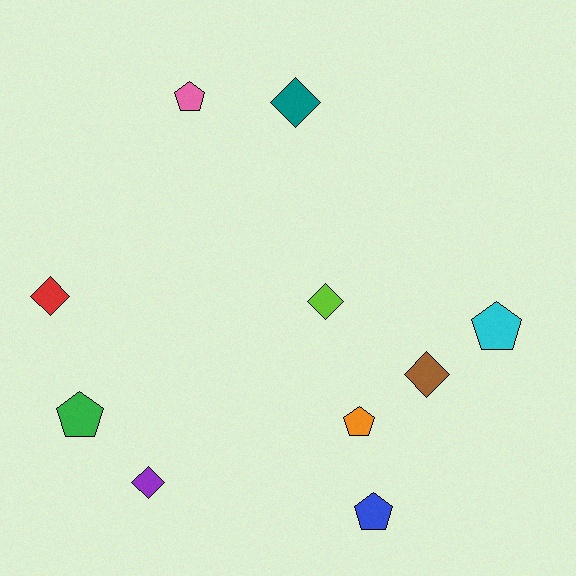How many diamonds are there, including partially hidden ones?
There are 5 diamonds.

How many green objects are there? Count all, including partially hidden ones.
There is 1 green object.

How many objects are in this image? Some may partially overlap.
There are 10 objects.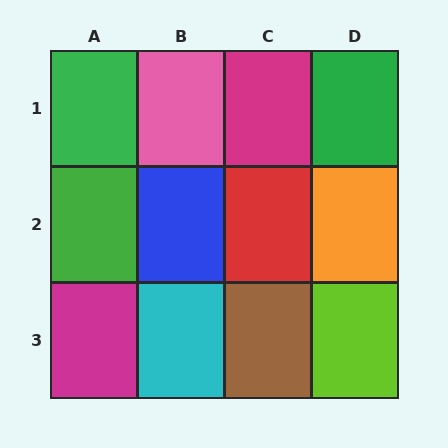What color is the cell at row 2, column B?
Blue.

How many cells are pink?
1 cell is pink.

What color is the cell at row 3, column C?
Brown.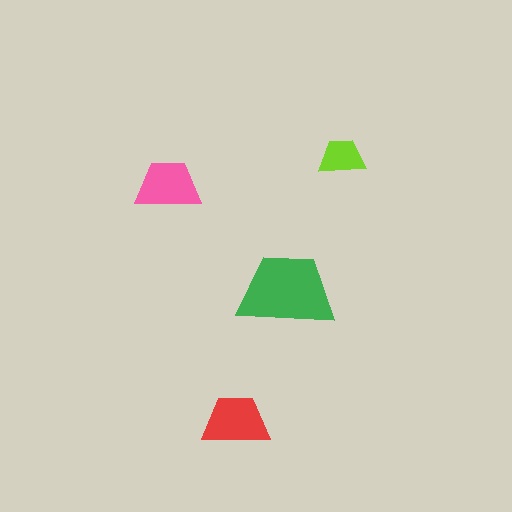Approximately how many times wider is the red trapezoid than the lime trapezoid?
About 1.5 times wider.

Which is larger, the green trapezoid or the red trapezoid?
The green one.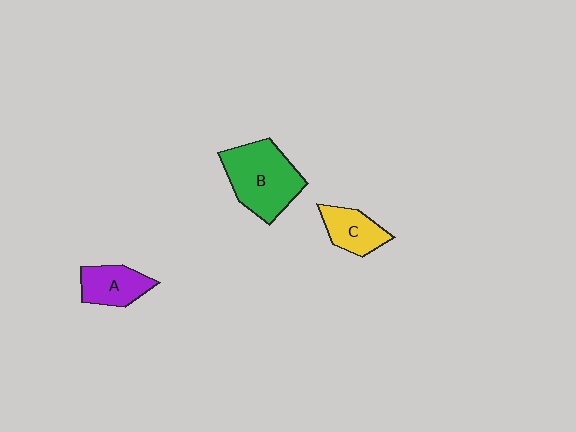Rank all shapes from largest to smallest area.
From largest to smallest: B (green), A (purple), C (yellow).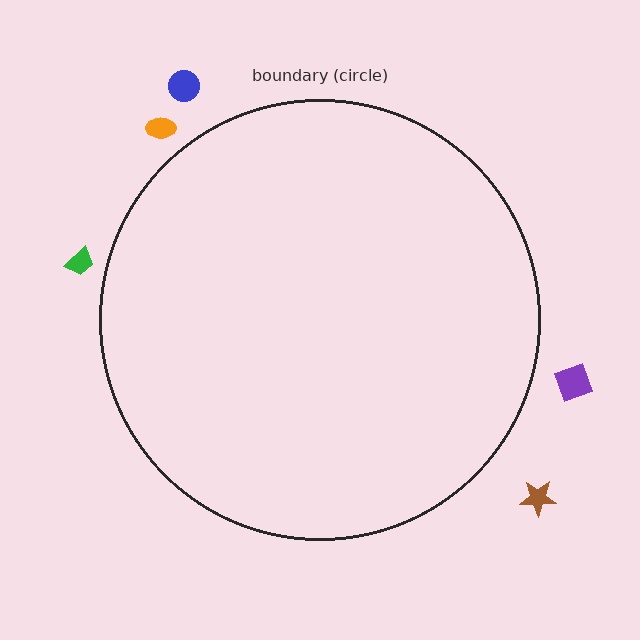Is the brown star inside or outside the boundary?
Outside.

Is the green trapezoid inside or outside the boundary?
Outside.